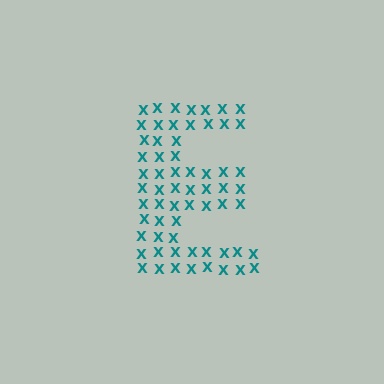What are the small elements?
The small elements are letter X's.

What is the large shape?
The large shape is the letter E.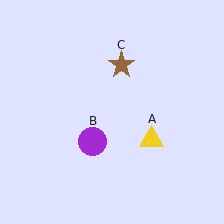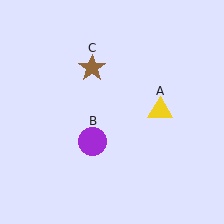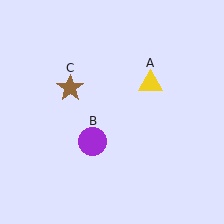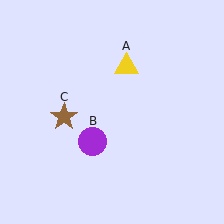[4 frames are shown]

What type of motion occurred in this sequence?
The yellow triangle (object A), brown star (object C) rotated counterclockwise around the center of the scene.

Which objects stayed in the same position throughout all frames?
Purple circle (object B) remained stationary.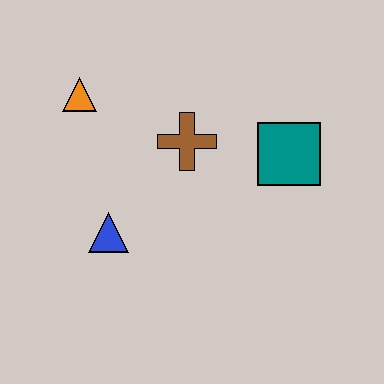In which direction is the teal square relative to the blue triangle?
The teal square is to the right of the blue triangle.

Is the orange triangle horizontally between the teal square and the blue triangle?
No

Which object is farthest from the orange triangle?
The teal square is farthest from the orange triangle.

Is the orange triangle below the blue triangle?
No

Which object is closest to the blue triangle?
The brown cross is closest to the blue triangle.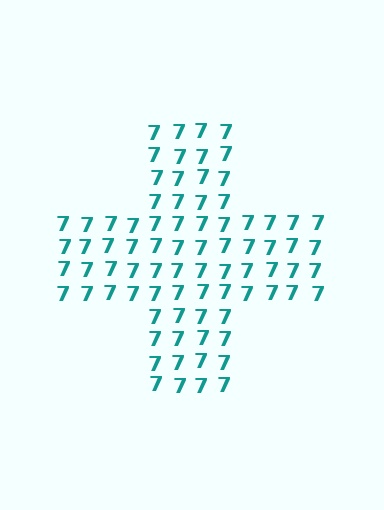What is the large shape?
The large shape is a cross.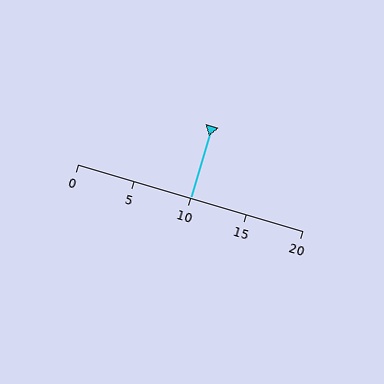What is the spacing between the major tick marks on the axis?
The major ticks are spaced 5 apart.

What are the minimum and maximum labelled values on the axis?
The axis runs from 0 to 20.